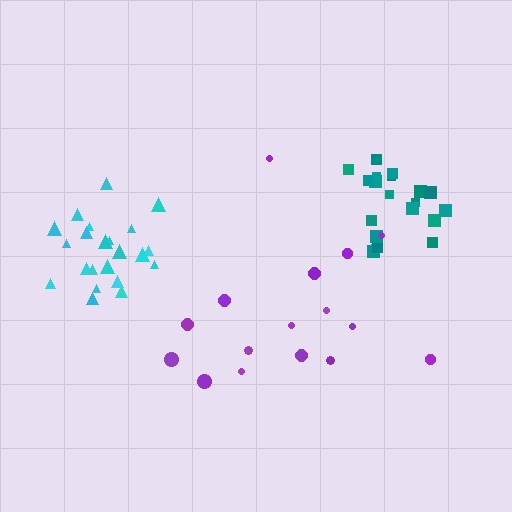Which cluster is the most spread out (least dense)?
Purple.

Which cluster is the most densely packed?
Teal.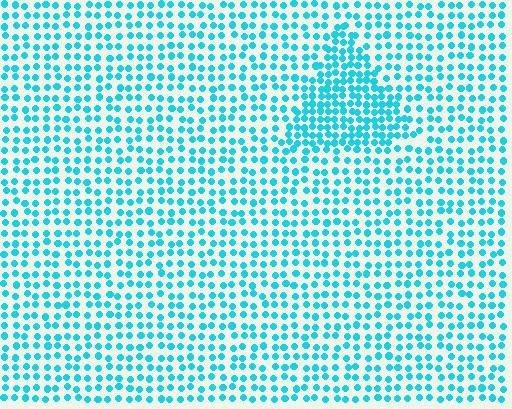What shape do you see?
I see a triangle.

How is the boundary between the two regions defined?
The boundary is defined by a change in element density (approximately 1.8x ratio). All elements are the same color, size, and shape.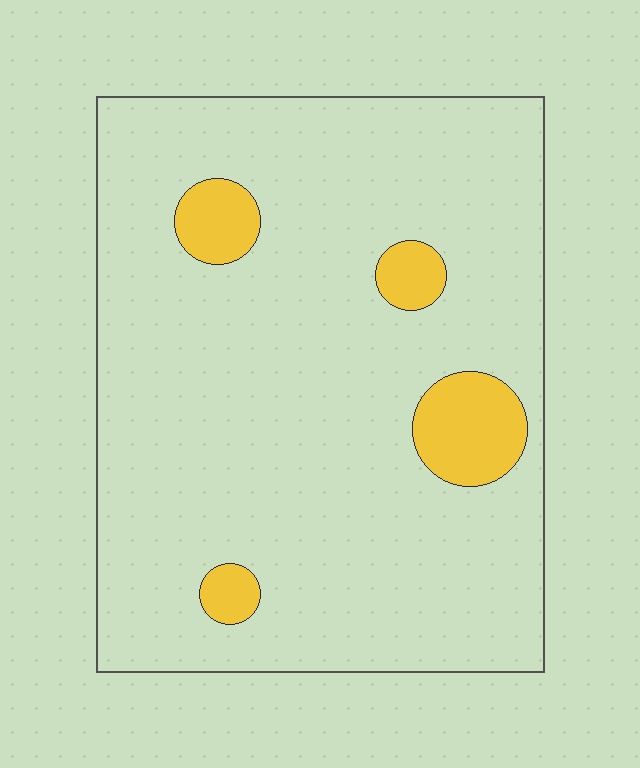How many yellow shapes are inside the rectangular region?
4.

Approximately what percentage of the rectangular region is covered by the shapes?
Approximately 10%.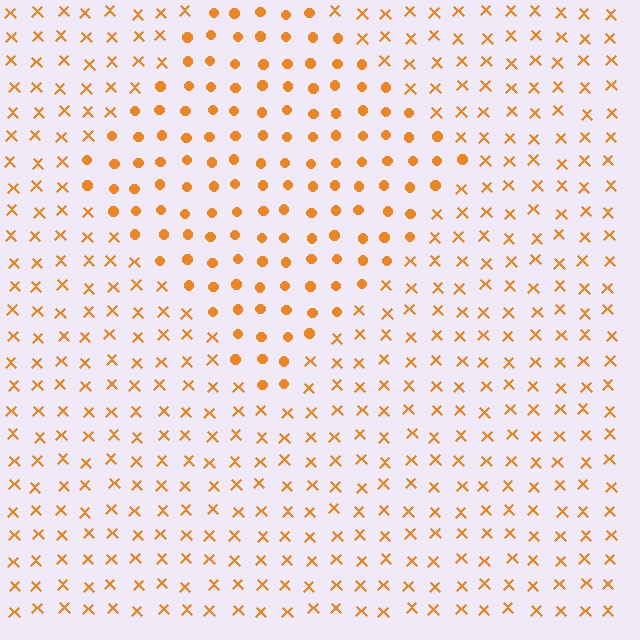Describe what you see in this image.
The image is filled with small orange elements arranged in a uniform grid. A diamond-shaped region contains circles, while the surrounding area contains X marks. The boundary is defined purely by the change in element shape.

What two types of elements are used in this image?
The image uses circles inside the diamond region and X marks outside it.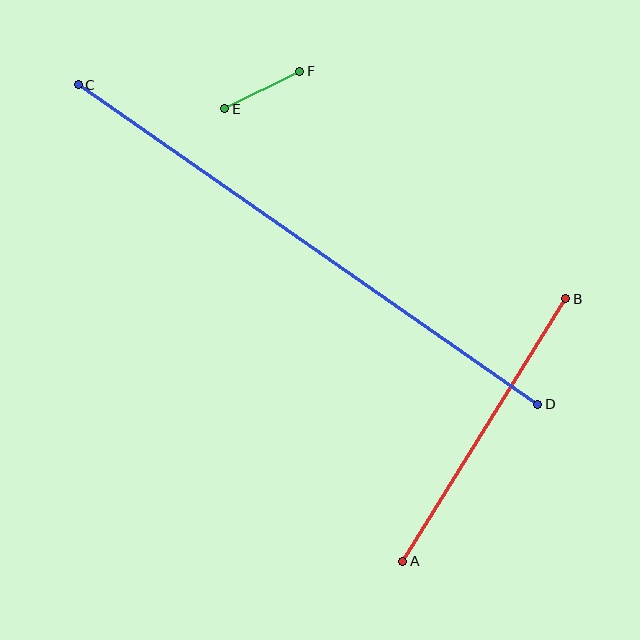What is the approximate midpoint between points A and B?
The midpoint is at approximately (484, 430) pixels.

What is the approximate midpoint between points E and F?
The midpoint is at approximately (262, 90) pixels.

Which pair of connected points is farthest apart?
Points C and D are farthest apart.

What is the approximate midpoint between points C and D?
The midpoint is at approximately (308, 245) pixels.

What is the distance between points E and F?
The distance is approximately 84 pixels.